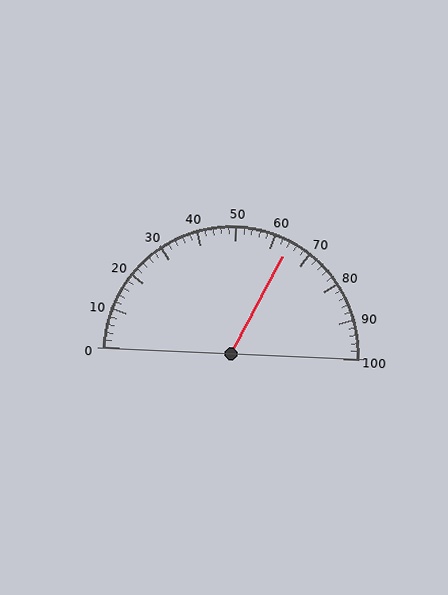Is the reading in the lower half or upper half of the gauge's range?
The reading is in the upper half of the range (0 to 100).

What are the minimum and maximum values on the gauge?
The gauge ranges from 0 to 100.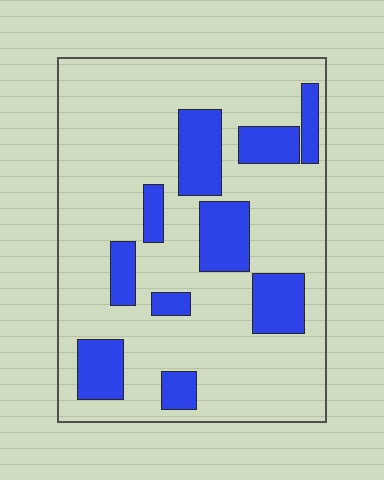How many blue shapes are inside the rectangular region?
10.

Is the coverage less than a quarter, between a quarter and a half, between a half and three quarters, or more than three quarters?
Less than a quarter.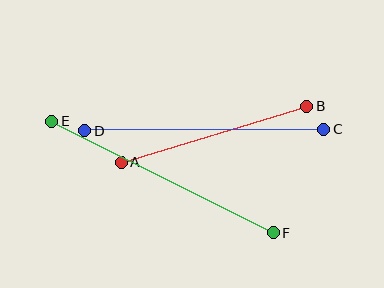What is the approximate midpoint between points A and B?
The midpoint is at approximately (214, 134) pixels.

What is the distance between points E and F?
The distance is approximately 248 pixels.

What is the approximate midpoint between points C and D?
The midpoint is at approximately (204, 130) pixels.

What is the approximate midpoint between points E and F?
The midpoint is at approximately (162, 177) pixels.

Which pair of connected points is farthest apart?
Points E and F are farthest apart.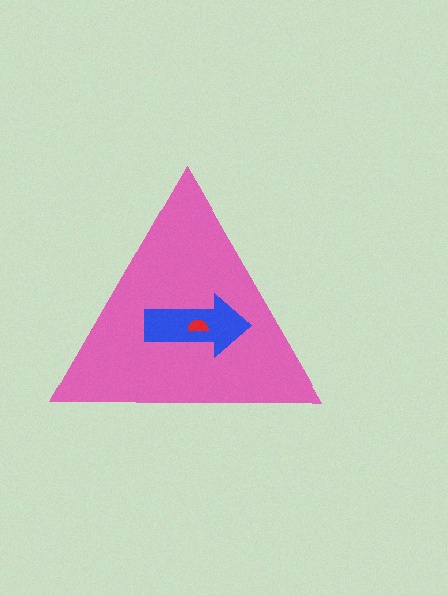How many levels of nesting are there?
3.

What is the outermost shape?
The pink triangle.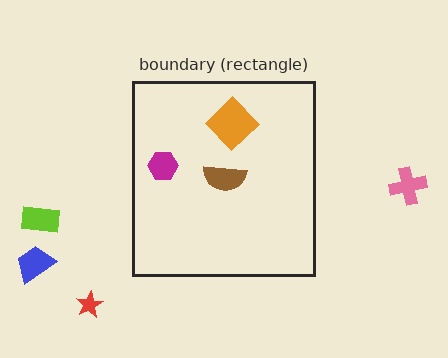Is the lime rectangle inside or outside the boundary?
Outside.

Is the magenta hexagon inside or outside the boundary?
Inside.